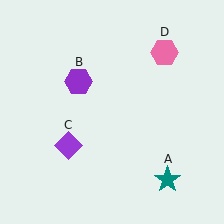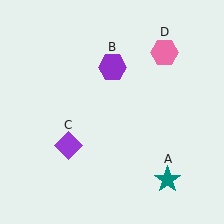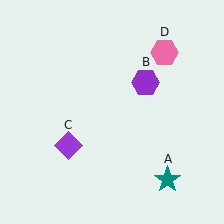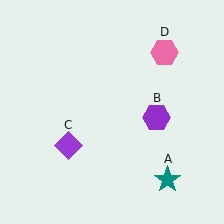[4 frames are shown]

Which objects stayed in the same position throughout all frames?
Teal star (object A) and purple diamond (object C) and pink hexagon (object D) remained stationary.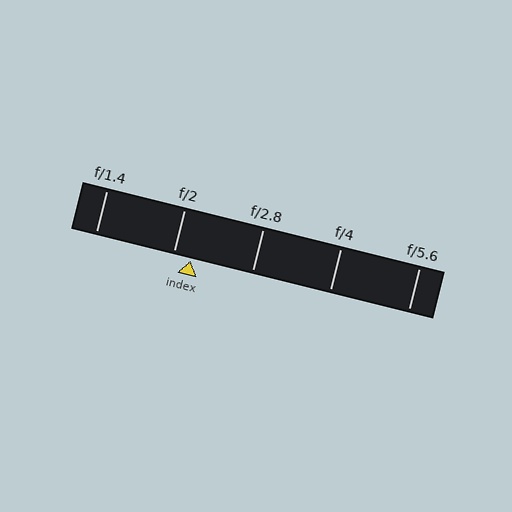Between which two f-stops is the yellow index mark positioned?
The index mark is between f/2 and f/2.8.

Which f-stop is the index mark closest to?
The index mark is closest to f/2.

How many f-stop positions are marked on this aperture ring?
There are 5 f-stop positions marked.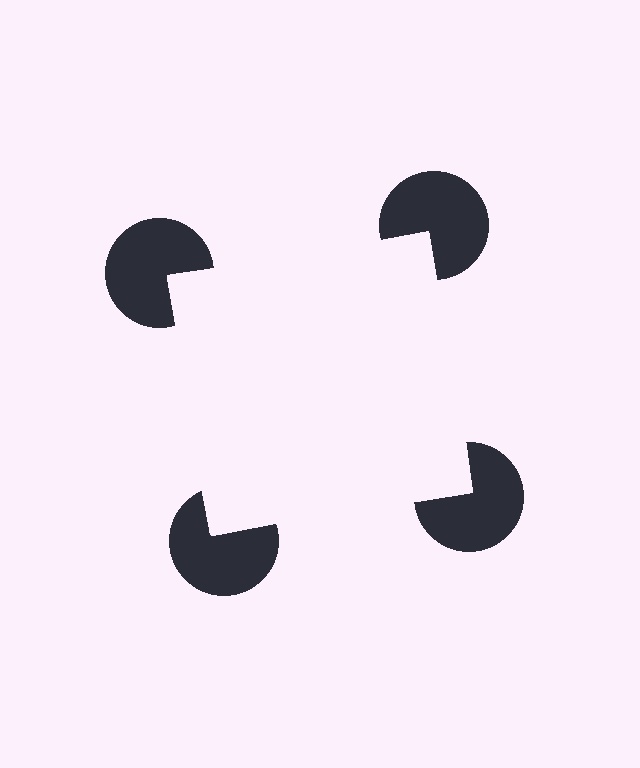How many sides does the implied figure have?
4 sides.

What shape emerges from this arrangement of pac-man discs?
An illusory square — its edges are inferred from the aligned wedge cuts in the pac-man discs, not physically drawn.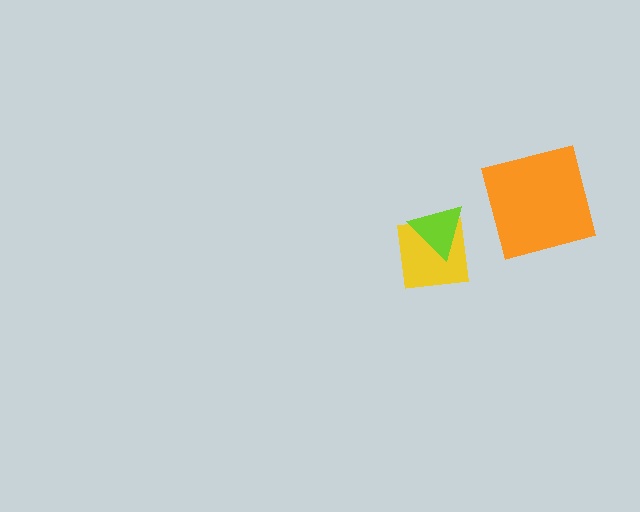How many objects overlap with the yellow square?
1 object overlaps with the yellow square.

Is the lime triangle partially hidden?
No, no other shape covers it.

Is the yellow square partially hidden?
Yes, it is partially covered by another shape.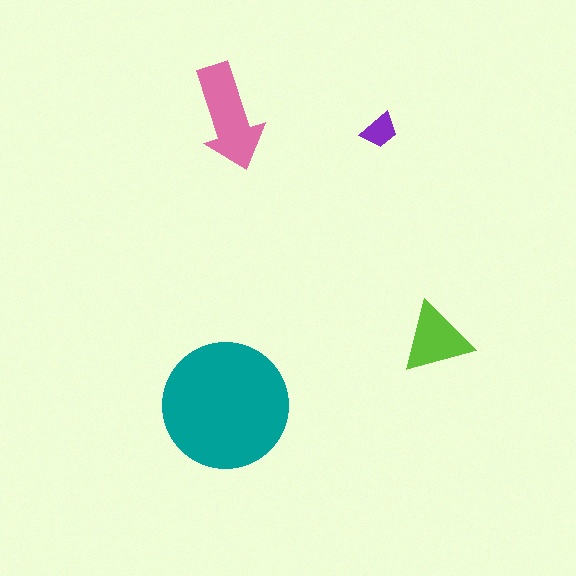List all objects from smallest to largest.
The purple trapezoid, the lime triangle, the pink arrow, the teal circle.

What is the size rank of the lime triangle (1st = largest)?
3rd.